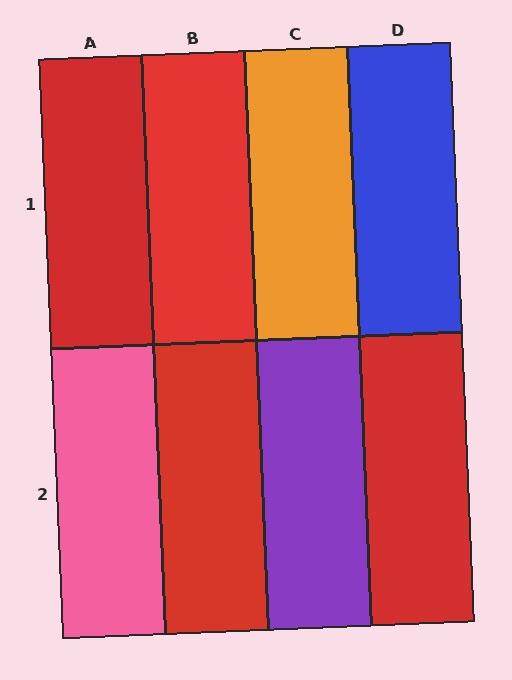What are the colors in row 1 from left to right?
Red, red, orange, blue.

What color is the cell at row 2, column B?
Red.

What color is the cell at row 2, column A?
Pink.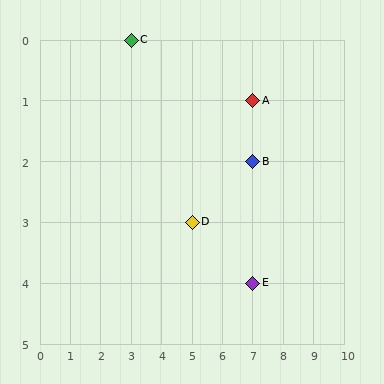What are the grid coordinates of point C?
Point C is at grid coordinates (3, 0).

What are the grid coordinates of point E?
Point E is at grid coordinates (7, 4).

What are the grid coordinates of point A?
Point A is at grid coordinates (7, 1).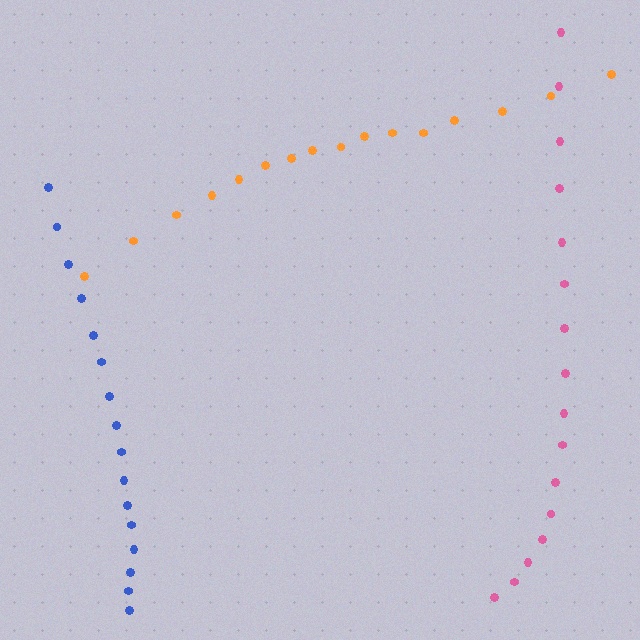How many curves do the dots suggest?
There are 3 distinct paths.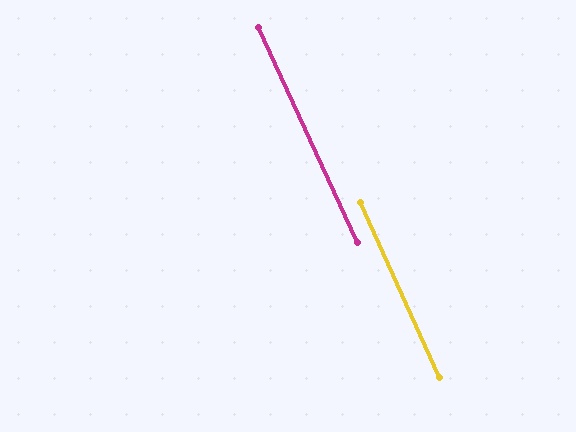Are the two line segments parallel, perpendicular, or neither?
Parallel — their directions differ by only 0.4°.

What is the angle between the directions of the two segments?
Approximately 0 degrees.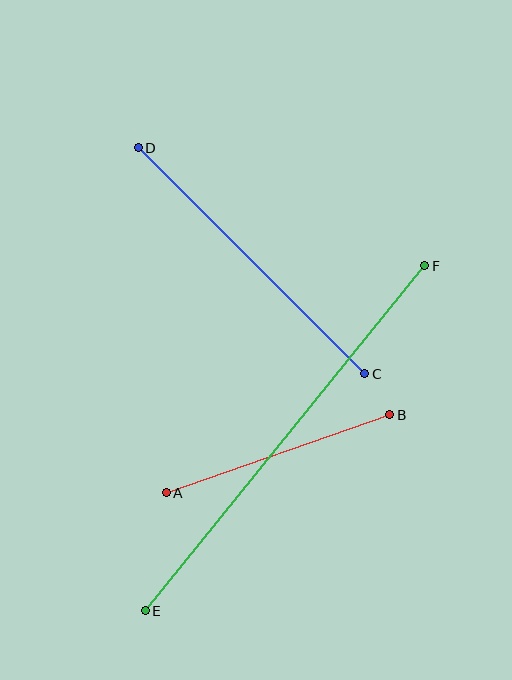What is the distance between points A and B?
The distance is approximately 237 pixels.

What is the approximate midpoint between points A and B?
The midpoint is at approximately (278, 454) pixels.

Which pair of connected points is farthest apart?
Points E and F are farthest apart.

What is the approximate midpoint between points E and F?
The midpoint is at approximately (285, 438) pixels.